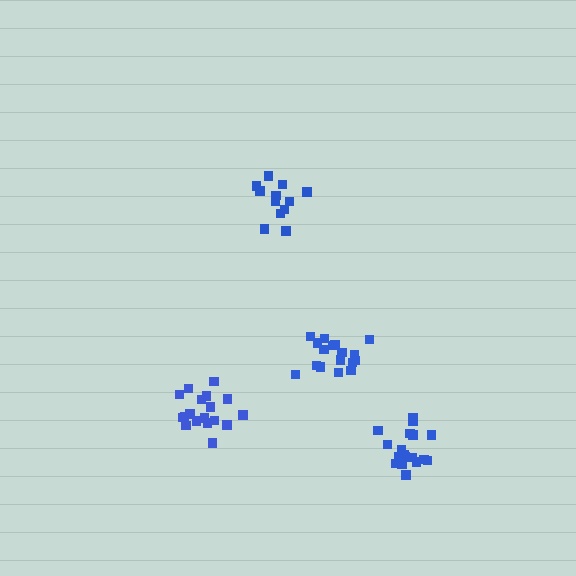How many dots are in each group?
Group 1: 18 dots, Group 2: 17 dots, Group 3: 12 dots, Group 4: 18 dots (65 total).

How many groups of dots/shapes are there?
There are 4 groups.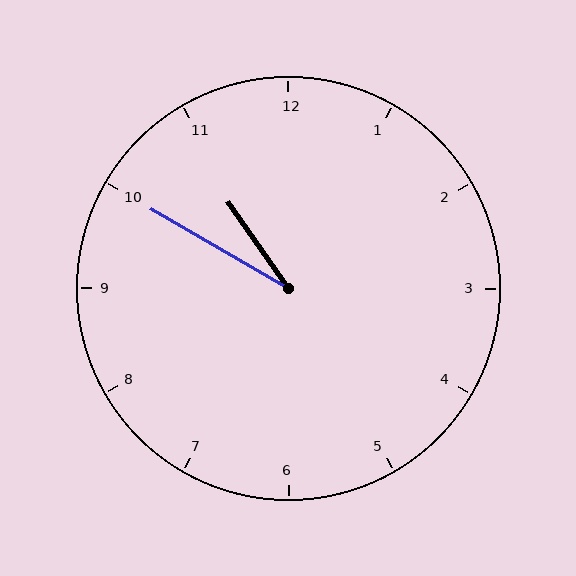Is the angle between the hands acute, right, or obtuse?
It is acute.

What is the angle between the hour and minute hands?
Approximately 25 degrees.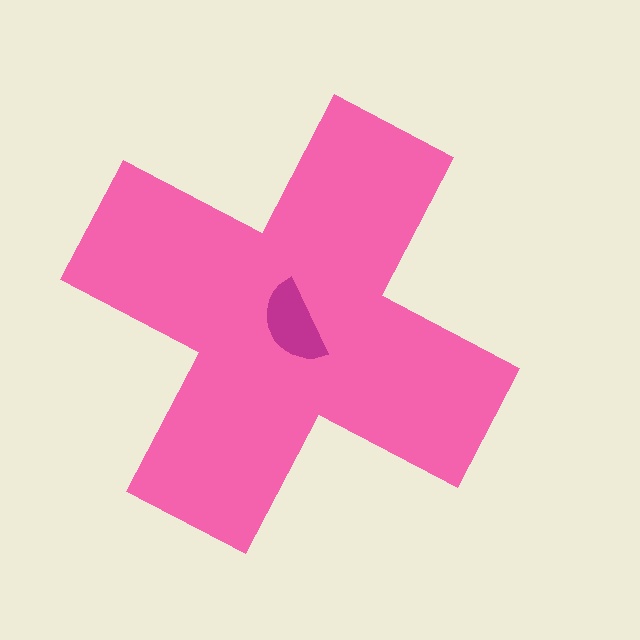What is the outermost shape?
The pink cross.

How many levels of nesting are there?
2.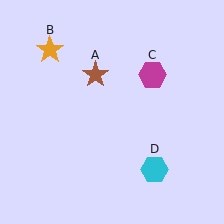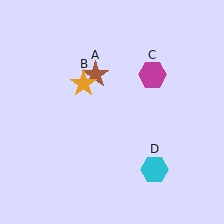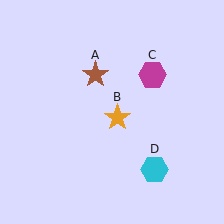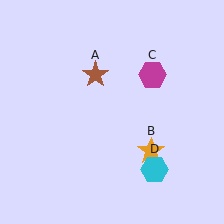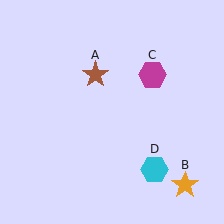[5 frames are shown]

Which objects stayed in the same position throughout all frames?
Brown star (object A) and magenta hexagon (object C) and cyan hexagon (object D) remained stationary.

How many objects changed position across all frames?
1 object changed position: orange star (object B).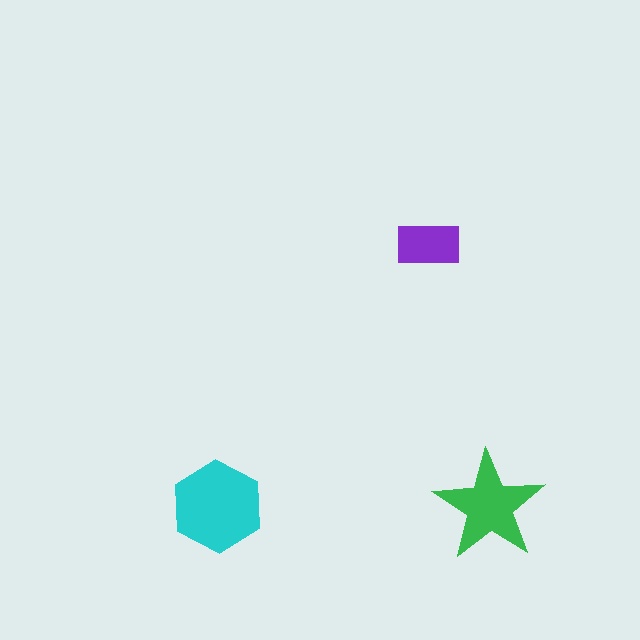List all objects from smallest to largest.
The purple rectangle, the green star, the cyan hexagon.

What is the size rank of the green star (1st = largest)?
2nd.